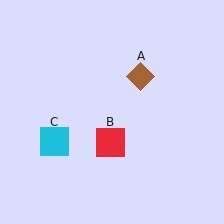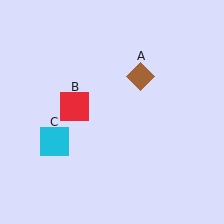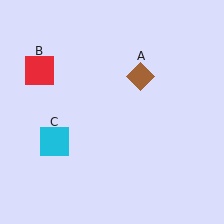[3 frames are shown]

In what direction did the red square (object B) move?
The red square (object B) moved up and to the left.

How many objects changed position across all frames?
1 object changed position: red square (object B).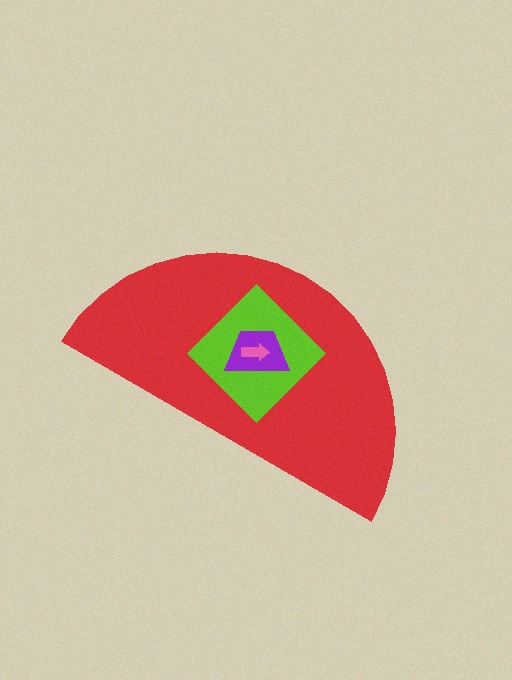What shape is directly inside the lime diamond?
The purple trapezoid.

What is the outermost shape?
The red semicircle.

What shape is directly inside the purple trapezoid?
The pink arrow.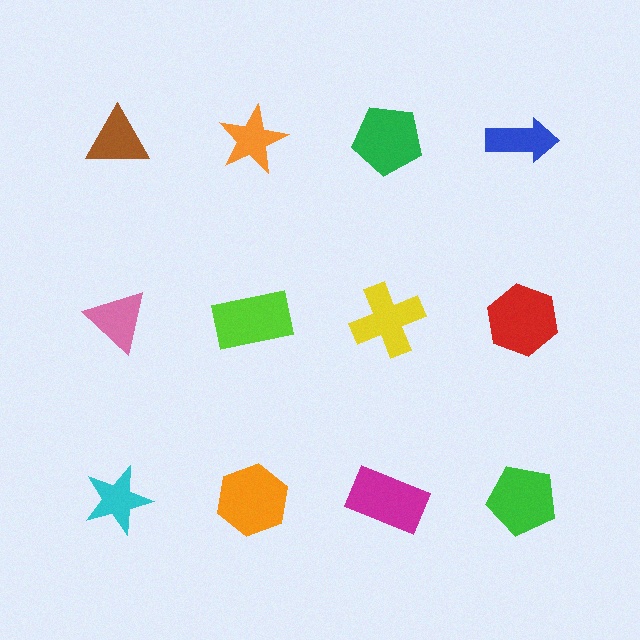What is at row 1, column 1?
A brown triangle.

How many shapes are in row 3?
4 shapes.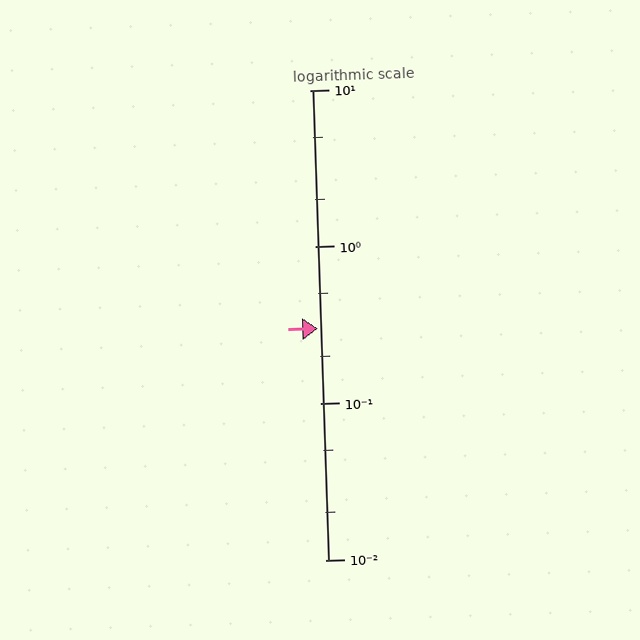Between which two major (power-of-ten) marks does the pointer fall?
The pointer is between 0.1 and 1.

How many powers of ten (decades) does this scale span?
The scale spans 3 decades, from 0.01 to 10.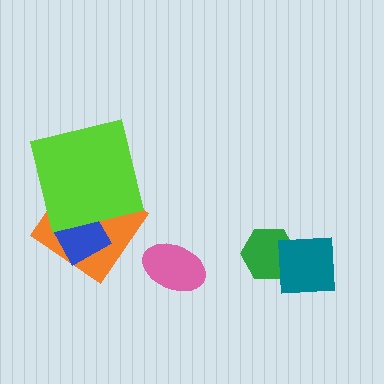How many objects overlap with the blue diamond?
2 objects overlap with the blue diamond.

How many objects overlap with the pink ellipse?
0 objects overlap with the pink ellipse.